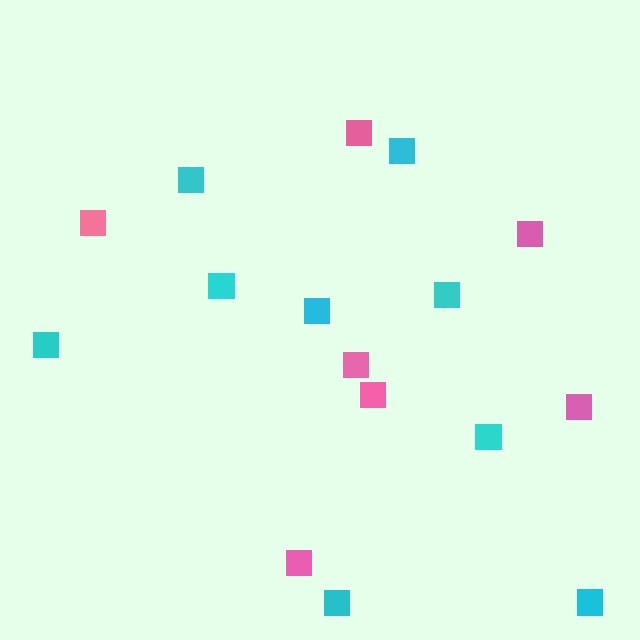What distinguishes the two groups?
There are 2 groups: one group of pink squares (7) and one group of cyan squares (9).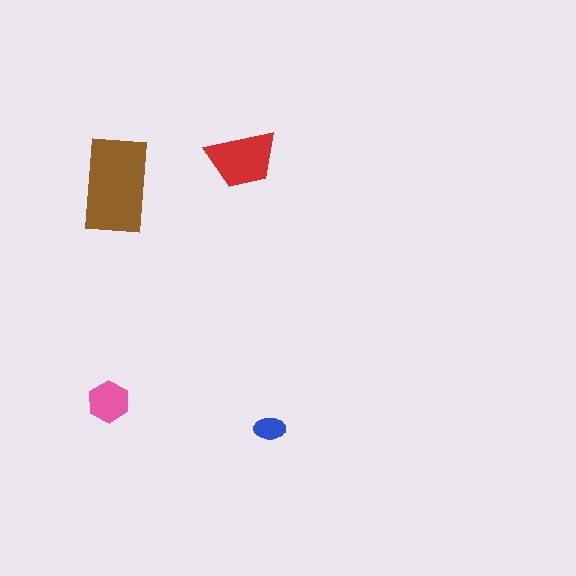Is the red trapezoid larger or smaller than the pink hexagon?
Larger.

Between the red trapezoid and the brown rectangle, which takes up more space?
The brown rectangle.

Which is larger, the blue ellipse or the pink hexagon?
The pink hexagon.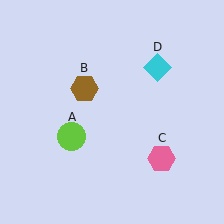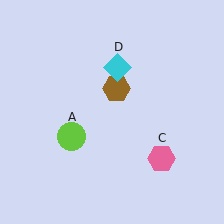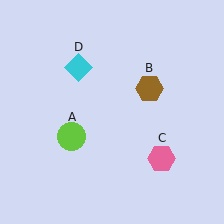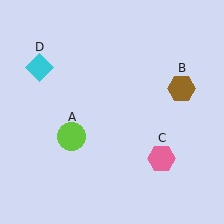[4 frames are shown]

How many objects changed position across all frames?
2 objects changed position: brown hexagon (object B), cyan diamond (object D).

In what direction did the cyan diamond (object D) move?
The cyan diamond (object D) moved left.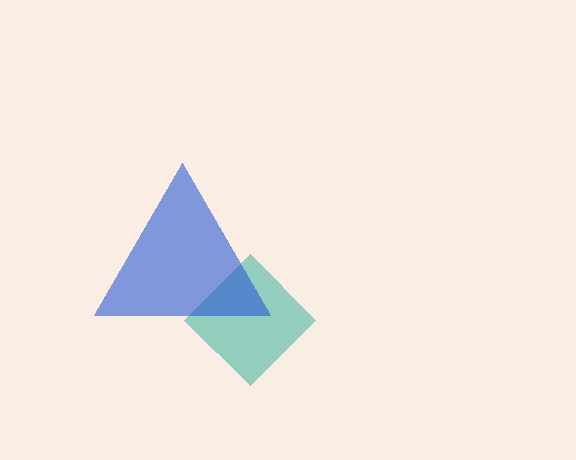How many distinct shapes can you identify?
There are 2 distinct shapes: a teal diamond, a blue triangle.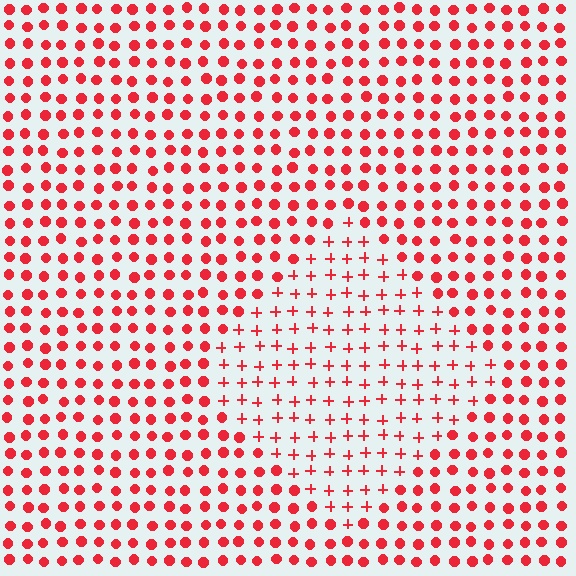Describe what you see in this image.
The image is filled with small red elements arranged in a uniform grid. A diamond-shaped region contains plus signs, while the surrounding area contains circles. The boundary is defined purely by the change in element shape.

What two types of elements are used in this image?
The image uses plus signs inside the diamond region and circles outside it.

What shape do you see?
I see a diamond.